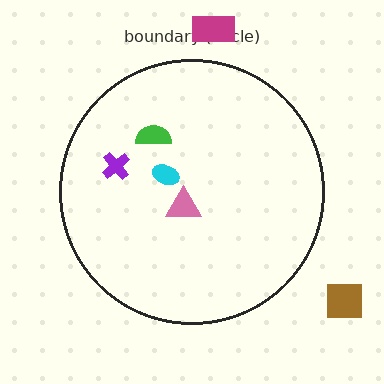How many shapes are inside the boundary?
4 inside, 2 outside.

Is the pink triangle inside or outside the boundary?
Inside.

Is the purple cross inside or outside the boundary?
Inside.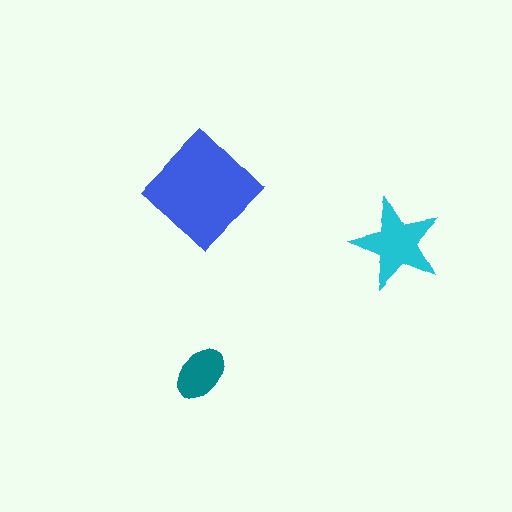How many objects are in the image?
There are 3 objects in the image.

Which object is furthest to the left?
The teal ellipse is leftmost.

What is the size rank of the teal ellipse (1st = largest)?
3rd.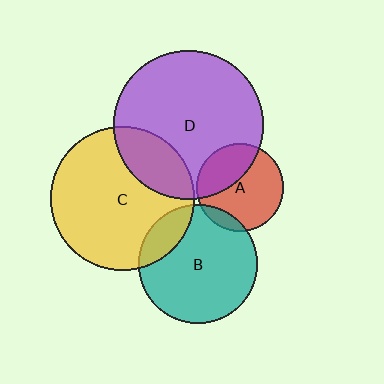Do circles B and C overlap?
Yes.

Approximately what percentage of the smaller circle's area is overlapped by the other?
Approximately 15%.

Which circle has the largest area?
Circle D (purple).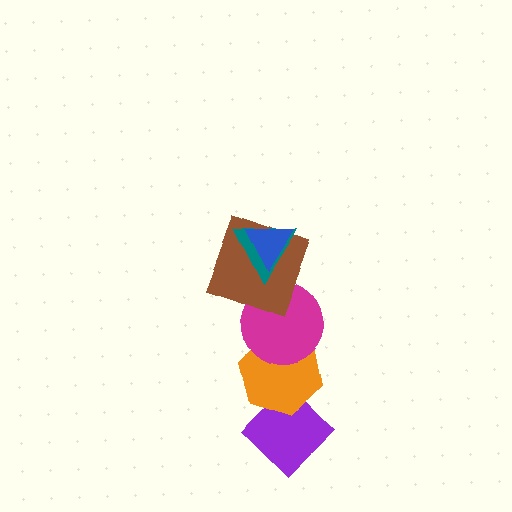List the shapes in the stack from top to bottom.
From top to bottom: the blue triangle, the teal triangle, the brown square, the magenta circle, the orange hexagon, the purple diamond.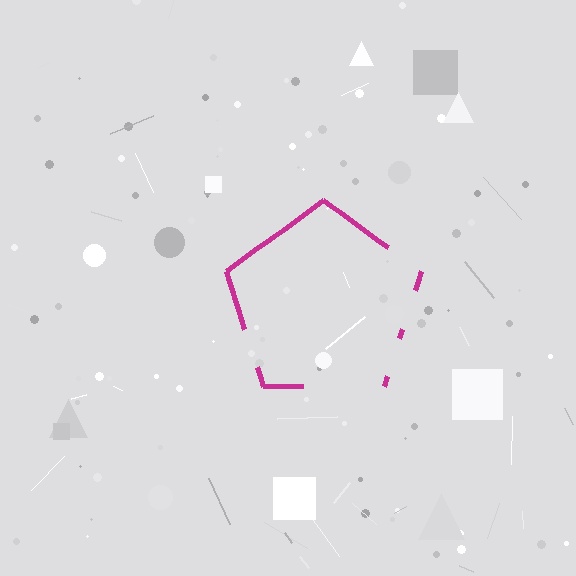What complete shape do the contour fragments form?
The contour fragments form a pentagon.